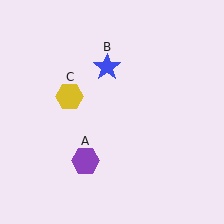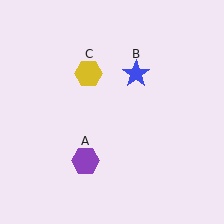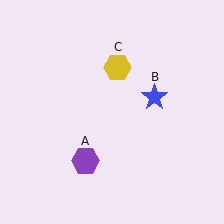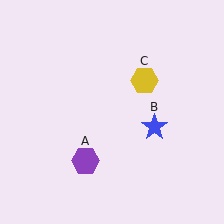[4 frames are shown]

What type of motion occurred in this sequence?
The blue star (object B), yellow hexagon (object C) rotated clockwise around the center of the scene.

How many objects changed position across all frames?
2 objects changed position: blue star (object B), yellow hexagon (object C).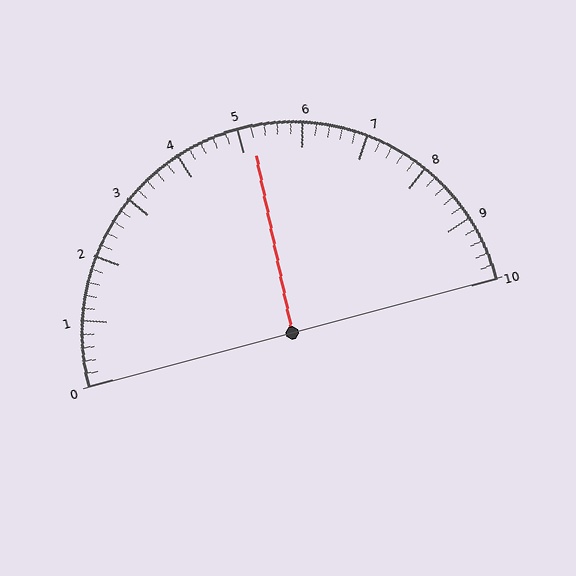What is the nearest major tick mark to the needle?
The nearest major tick mark is 5.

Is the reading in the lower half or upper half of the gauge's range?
The reading is in the upper half of the range (0 to 10).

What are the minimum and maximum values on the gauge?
The gauge ranges from 0 to 10.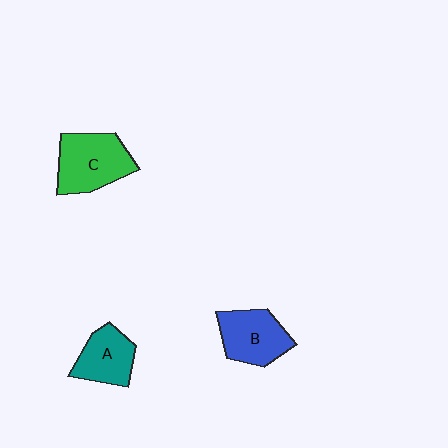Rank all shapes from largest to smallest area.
From largest to smallest: C (green), B (blue), A (teal).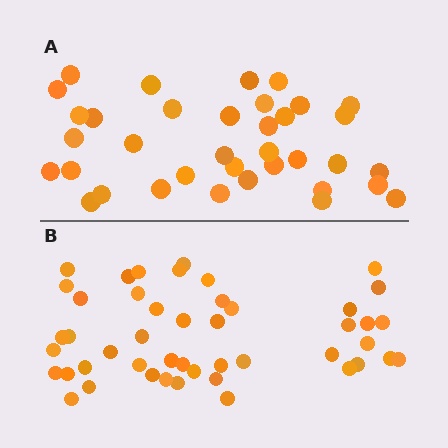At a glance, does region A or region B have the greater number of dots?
Region B (the bottom region) has more dots.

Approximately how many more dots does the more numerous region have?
Region B has roughly 12 or so more dots than region A.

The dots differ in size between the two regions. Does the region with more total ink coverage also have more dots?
No. Region A has more total ink coverage because its dots are larger, but region B actually contains more individual dots. Total area can be misleading — the number of items is what matters here.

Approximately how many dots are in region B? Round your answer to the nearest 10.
About 50 dots. (The exact count is 47, which rounds to 50.)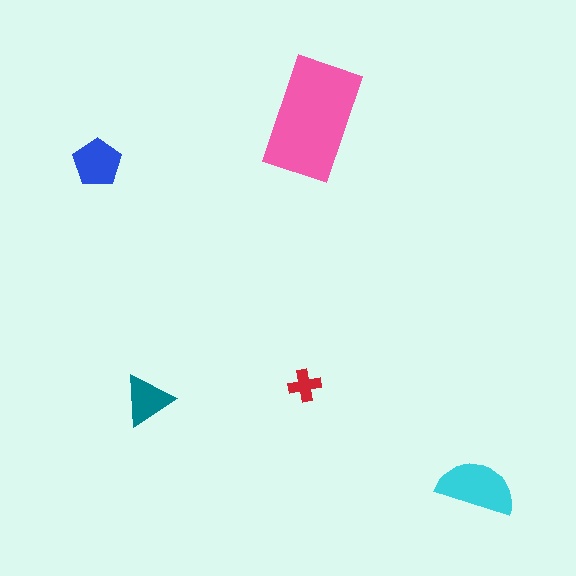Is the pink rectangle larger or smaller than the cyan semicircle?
Larger.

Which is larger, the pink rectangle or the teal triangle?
The pink rectangle.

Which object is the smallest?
The red cross.